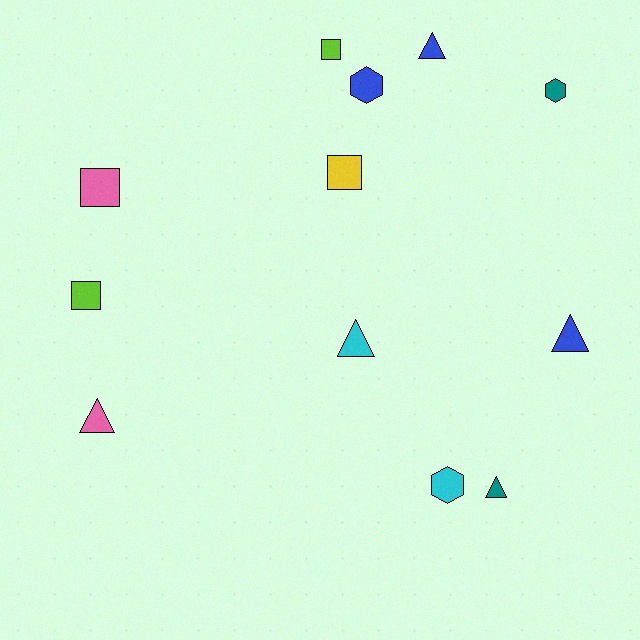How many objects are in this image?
There are 12 objects.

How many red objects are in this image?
There are no red objects.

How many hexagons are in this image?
There are 3 hexagons.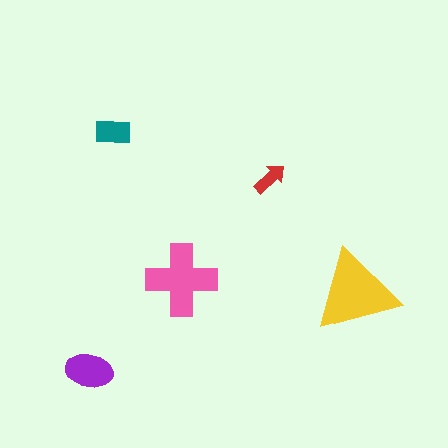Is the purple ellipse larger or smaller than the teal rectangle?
Larger.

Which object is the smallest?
The red arrow.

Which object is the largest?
The yellow triangle.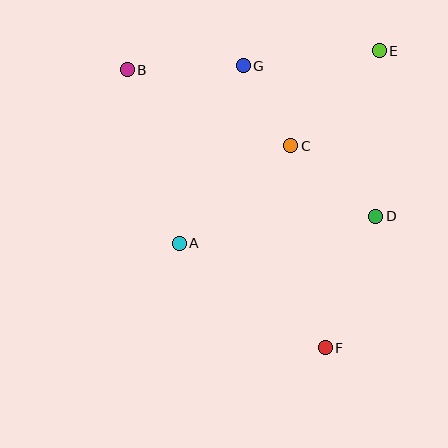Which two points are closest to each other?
Points C and G are closest to each other.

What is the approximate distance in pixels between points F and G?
The distance between F and G is approximately 294 pixels.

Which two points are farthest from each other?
Points B and F are farthest from each other.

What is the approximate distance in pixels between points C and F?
The distance between C and F is approximately 205 pixels.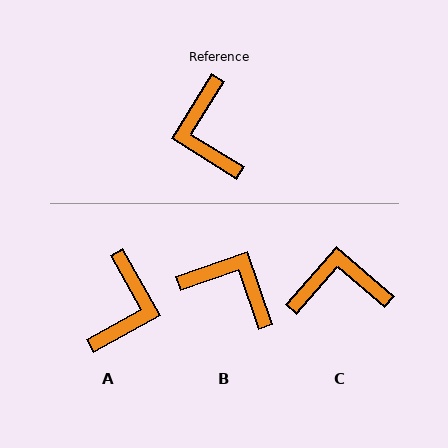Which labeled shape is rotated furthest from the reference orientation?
A, about 151 degrees away.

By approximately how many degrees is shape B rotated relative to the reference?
Approximately 129 degrees clockwise.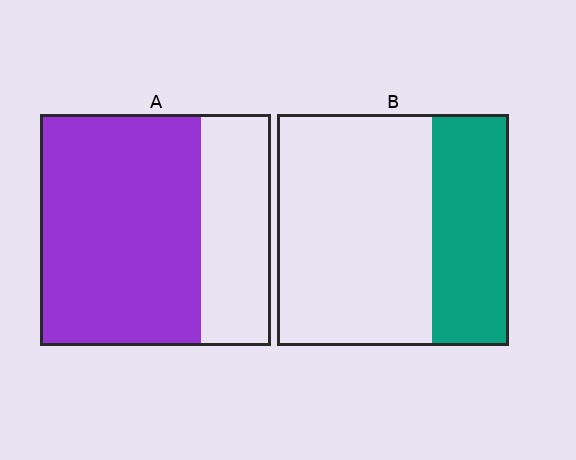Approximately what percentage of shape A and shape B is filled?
A is approximately 70% and B is approximately 35%.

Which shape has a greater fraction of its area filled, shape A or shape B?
Shape A.